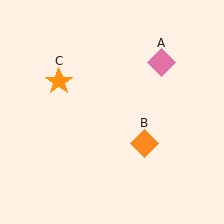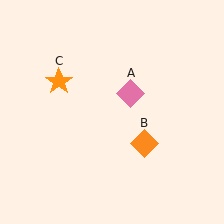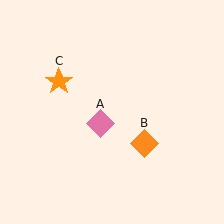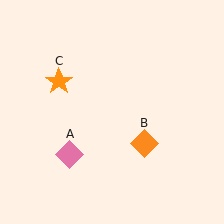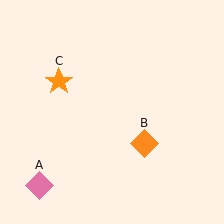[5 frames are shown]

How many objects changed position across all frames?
1 object changed position: pink diamond (object A).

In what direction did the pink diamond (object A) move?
The pink diamond (object A) moved down and to the left.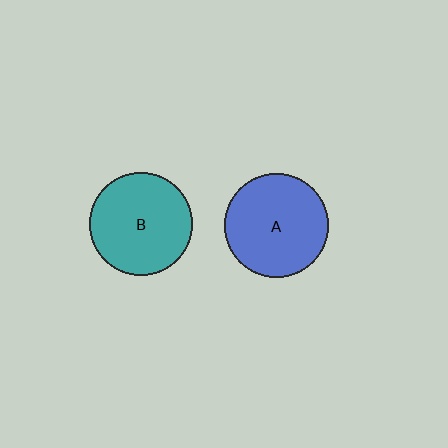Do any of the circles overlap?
No, none of the circles overlap.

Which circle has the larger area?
Circle B (teal).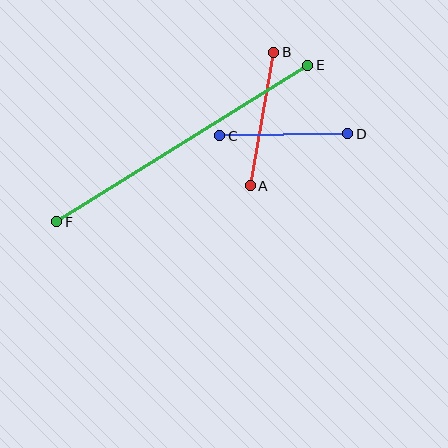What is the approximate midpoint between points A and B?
The midpoint is at approximately (262, 119) pixels.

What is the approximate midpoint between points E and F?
The midpoint is at approximately (182, 144) pixels.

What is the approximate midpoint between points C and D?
The midpoint is at approximately (284, 135) pixels.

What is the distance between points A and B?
The distance is approximately 135 pixels.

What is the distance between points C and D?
The distance is approximately 128 pixels.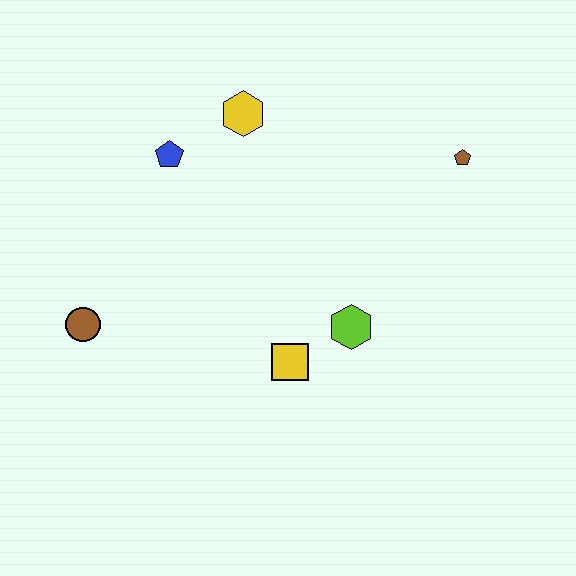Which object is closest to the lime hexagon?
The yellow square is closest to the lime hexagon.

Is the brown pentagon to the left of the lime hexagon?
No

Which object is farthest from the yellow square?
The brown pentagon is farthest from the yellow square.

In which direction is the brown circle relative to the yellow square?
The brown circle is to the left of the yellow square.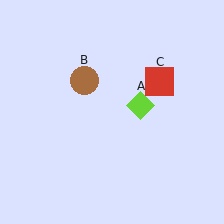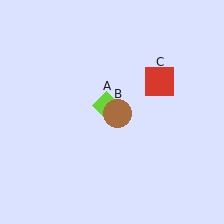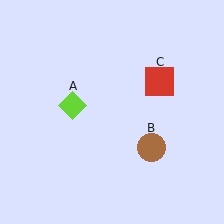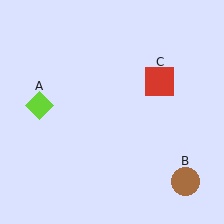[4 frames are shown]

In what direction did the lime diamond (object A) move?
The lime diamond (object A) moved left.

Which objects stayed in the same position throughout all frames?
Red square (object C) remained stationary.